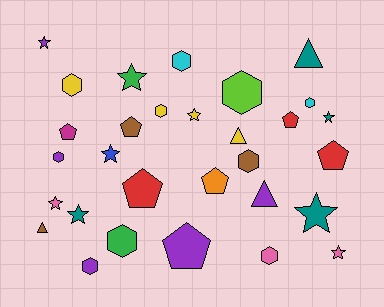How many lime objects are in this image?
There is 1 lime object.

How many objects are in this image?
There are 30 objects.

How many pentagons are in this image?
There are 7 pentagons.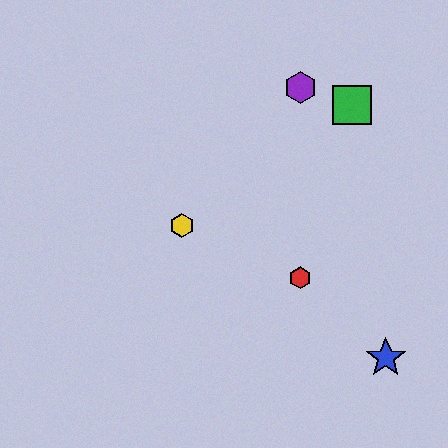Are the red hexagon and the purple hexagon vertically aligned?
Yes, both are at x≈300.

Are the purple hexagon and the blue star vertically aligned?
No, the purple hexagon is at x≈300 and the blue star is at x≈386.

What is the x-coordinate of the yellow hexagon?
The yellow hexagon is at x≈182.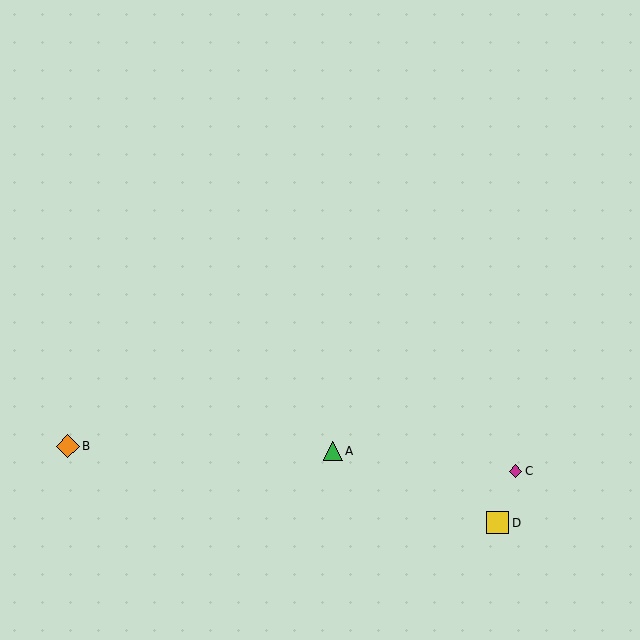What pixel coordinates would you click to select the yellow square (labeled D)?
Click at (498, 523) to select the yellow square D.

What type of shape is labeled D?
Shape D is a yellow square.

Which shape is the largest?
The orange diamond (labeled B) is the largest.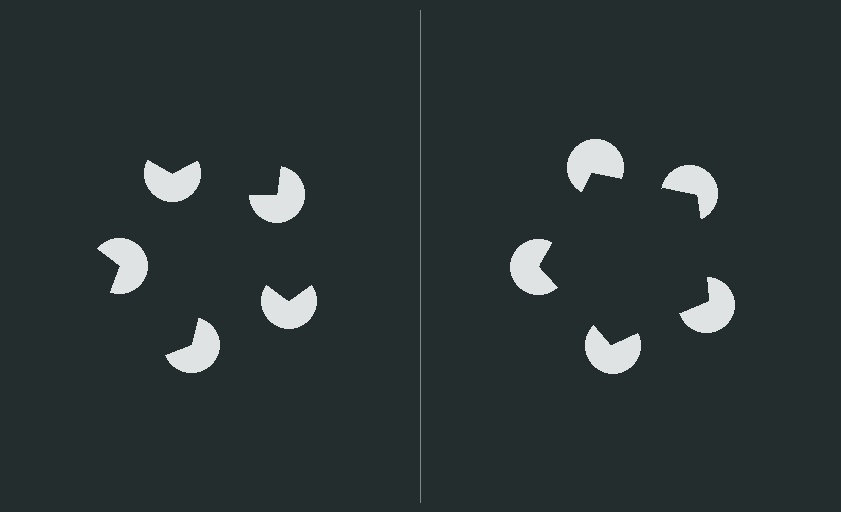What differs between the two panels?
The pac-man discs are positioned identically on both sides; only the wedge orientations differ. On the right they align to a pentagon; on the left they are misaligned.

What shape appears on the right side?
An illusory pentagon.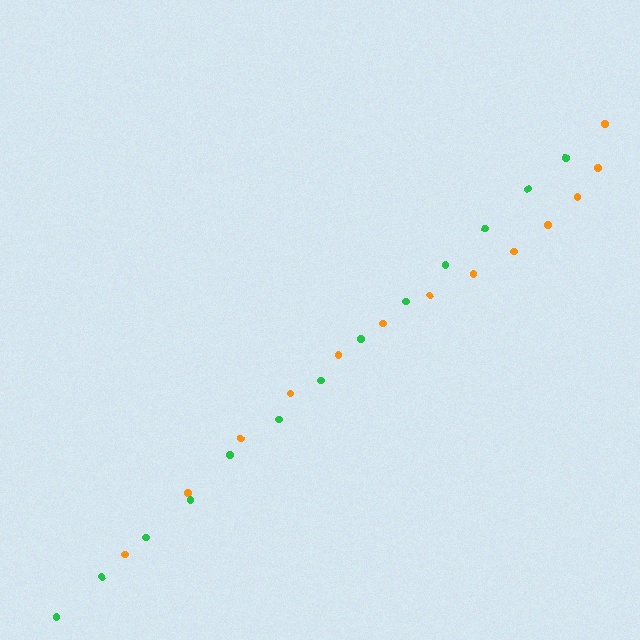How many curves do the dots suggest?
There are 2 distinct paths.